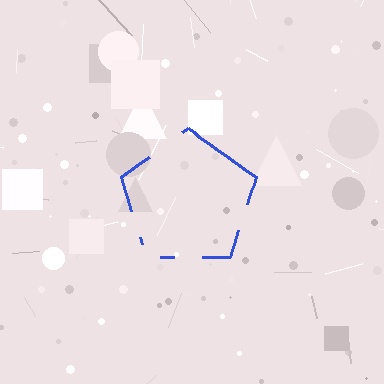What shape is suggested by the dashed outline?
The dashed outline suggests a pentagon.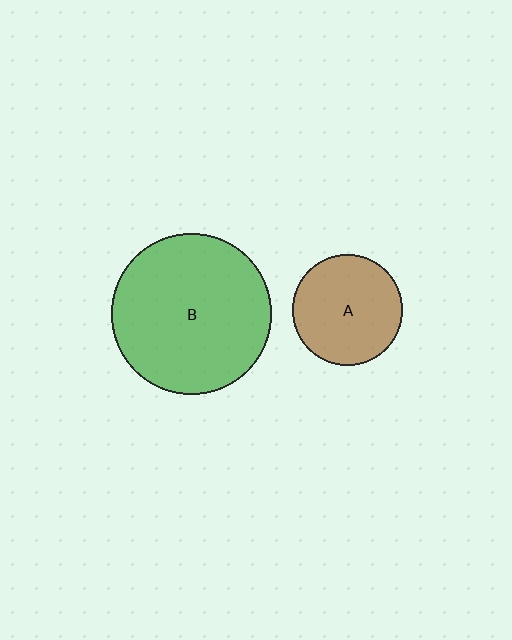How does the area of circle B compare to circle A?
Approximately 2.1 times.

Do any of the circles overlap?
No, none of the circles overlap.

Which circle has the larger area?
Circle B (green).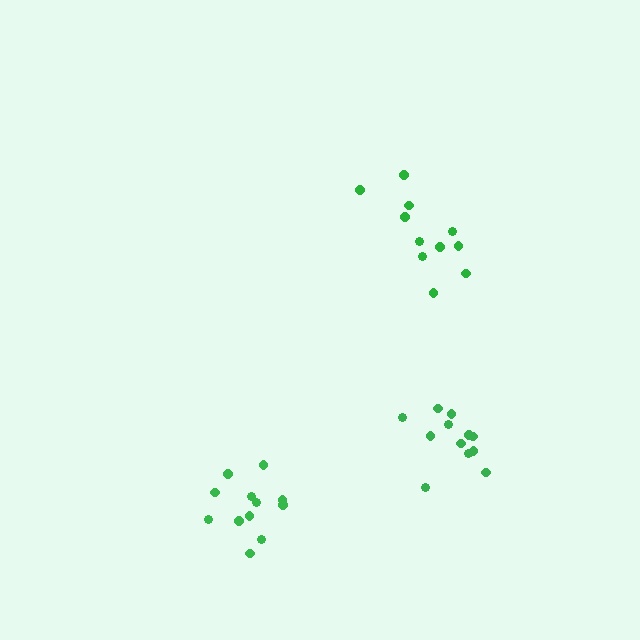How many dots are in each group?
Group 1: 11 dots, Group 2: 12 dots, Group 3: 12 dots (35 total).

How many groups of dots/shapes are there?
There are 3 groups.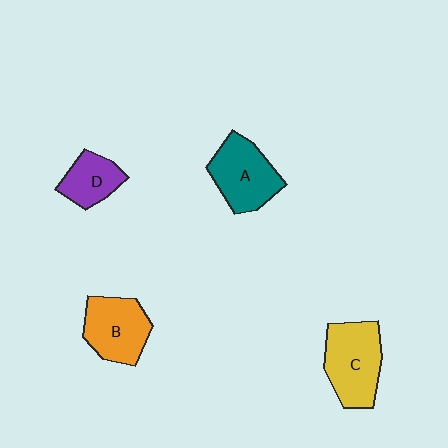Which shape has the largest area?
Shape C (yellow).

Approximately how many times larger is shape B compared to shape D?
Approximately 1.5 times.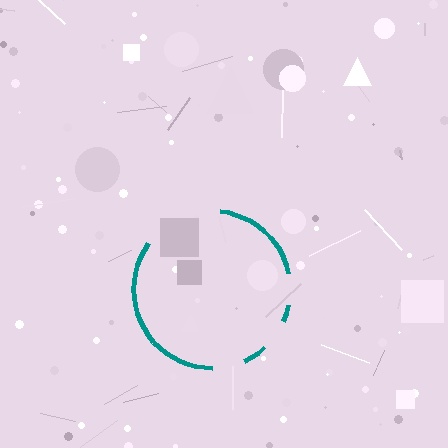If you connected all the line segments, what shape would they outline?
They would outline a circle.